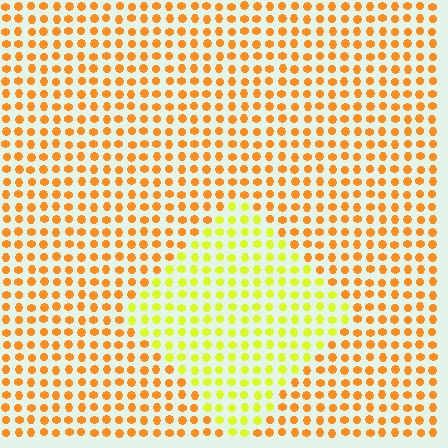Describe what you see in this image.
The image is filled with small orange elements in a uniform arrangement. A diamond-shaped region is visible where the elements are tinted to a slightly different hue, forming a subtle color boundary.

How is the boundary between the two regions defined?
The boundary is defined purely by a slight shift in hue (about 40 degrees). Spacing, size, and orientation are identical on both sides.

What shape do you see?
I see a diamond.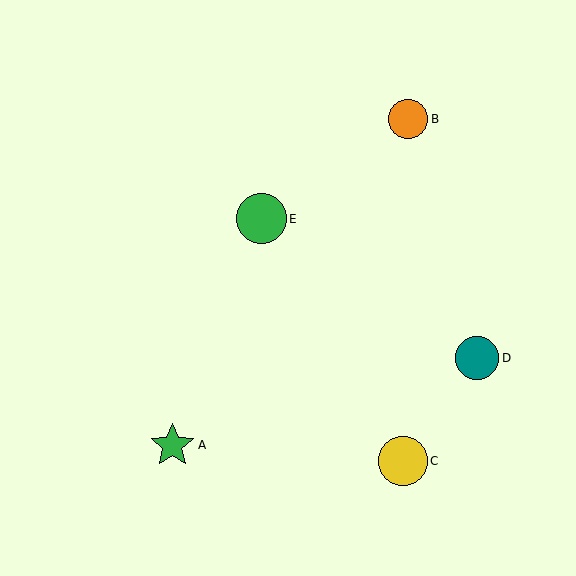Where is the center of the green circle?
The center of the green circle is at (261, 219).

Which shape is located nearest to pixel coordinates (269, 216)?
The green circle (labeled E) at (261, 219) is nearest to that location.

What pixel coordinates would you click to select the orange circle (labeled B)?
Click at (408, 119) to select the orange circle B.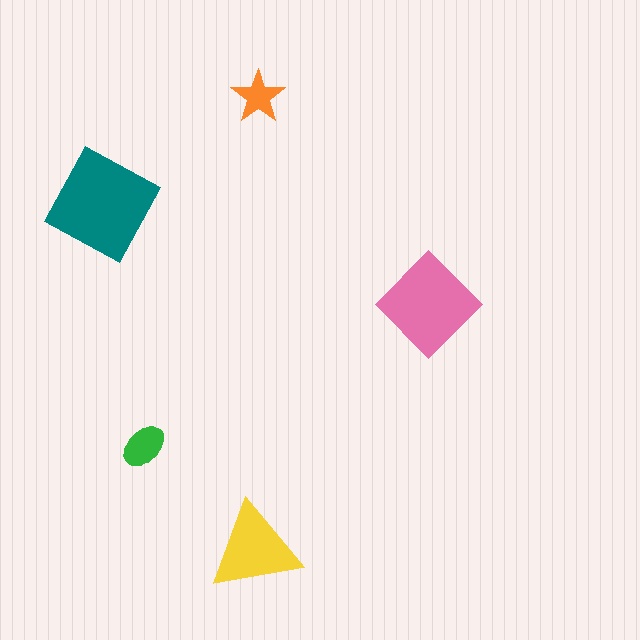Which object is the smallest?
The orange star.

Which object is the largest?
The teal square.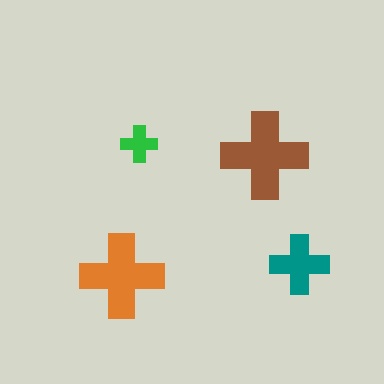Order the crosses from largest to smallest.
the brown one, the orange one, the teal one, the green one.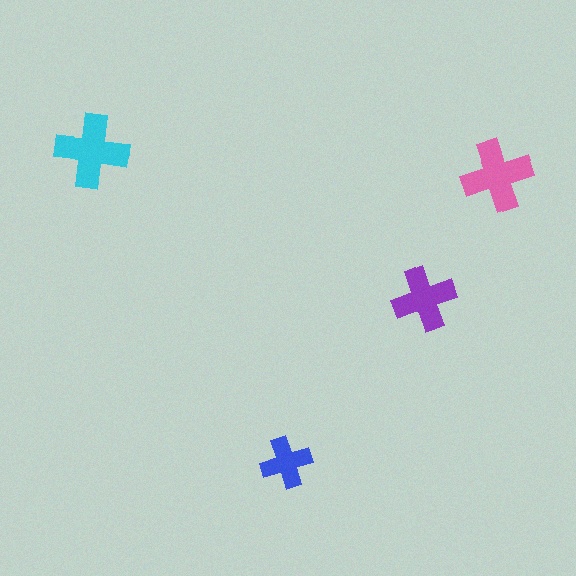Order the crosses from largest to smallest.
the cyan one, the pink one, the purple one, the blue one.